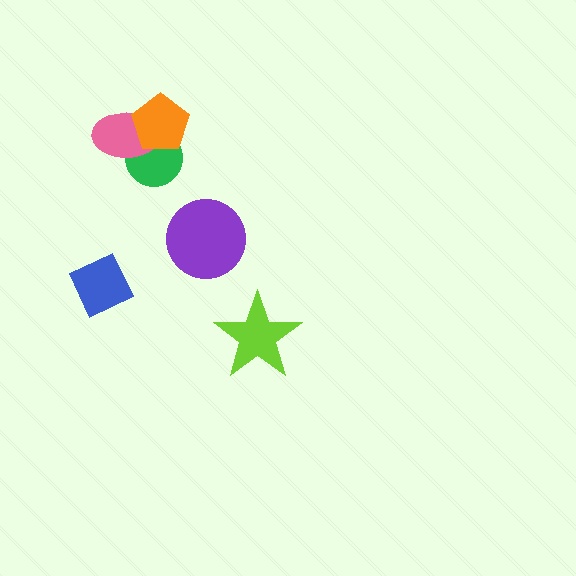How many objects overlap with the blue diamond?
0 objects overlap with the blue diamond.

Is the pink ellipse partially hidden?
Yes, it is partially covered by another shape.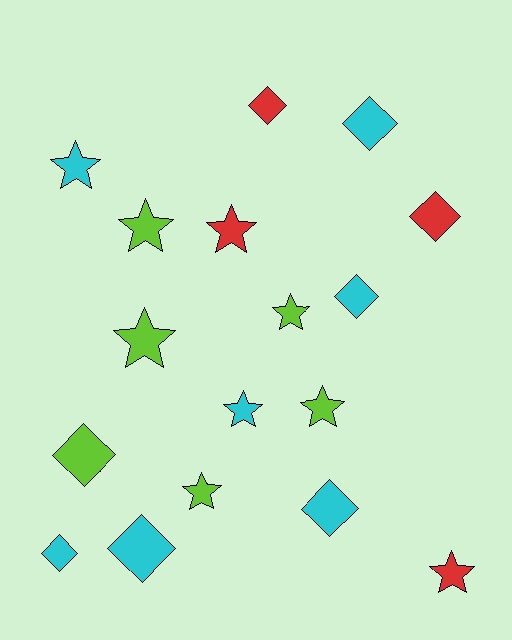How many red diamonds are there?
There are 2 red diamonds.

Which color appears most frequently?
Cyan, with 7 objects.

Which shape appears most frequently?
Star, with 9 objects.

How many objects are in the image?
There are 17 objects.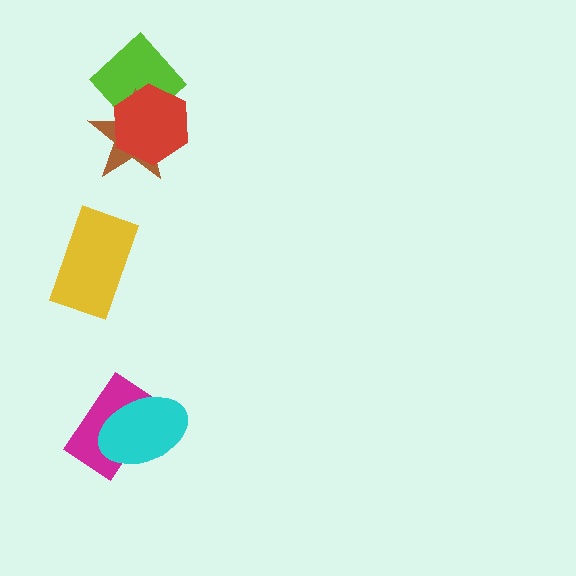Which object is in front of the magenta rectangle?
The cyan ellipse is in front of the magenta rectangle.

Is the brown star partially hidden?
Yes, it is partially covered by another shape.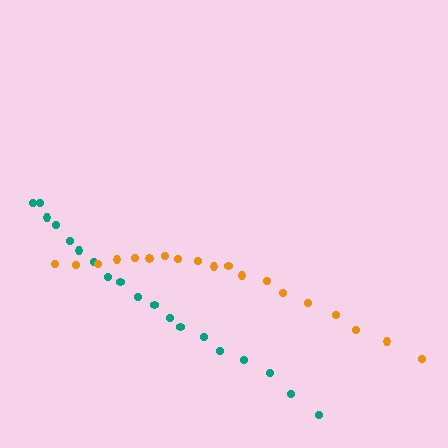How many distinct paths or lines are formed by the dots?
There are 2 distinct paths.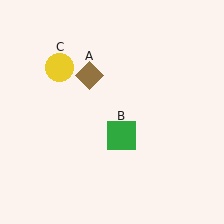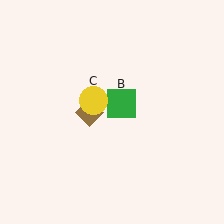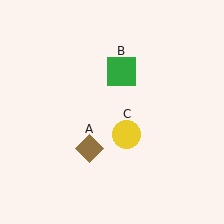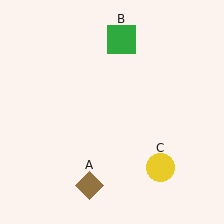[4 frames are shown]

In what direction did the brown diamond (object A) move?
The brown diamond (object A) moved down.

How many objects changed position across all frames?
3 objects changed position: brown diamond (object A), green square (object B), yellow circle (object C).